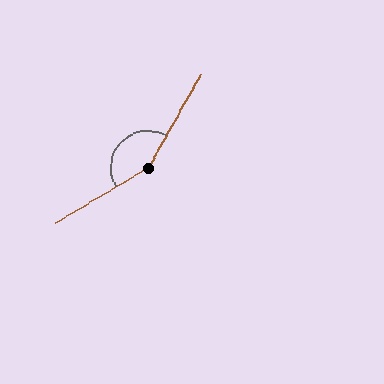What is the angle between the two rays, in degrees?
Approximately 150 degrees.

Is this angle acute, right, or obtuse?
It is obtuse.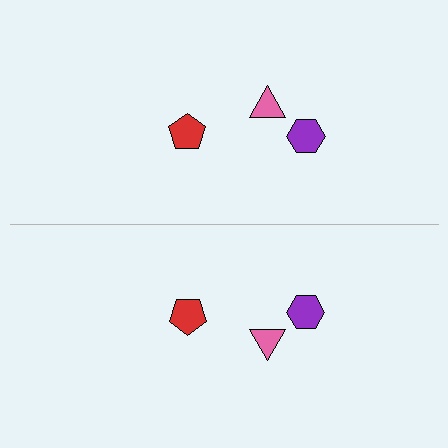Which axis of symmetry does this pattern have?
The pattern has a horizontal axis of symmetry running through the center of the image.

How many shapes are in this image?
There are 6 shapes in this image.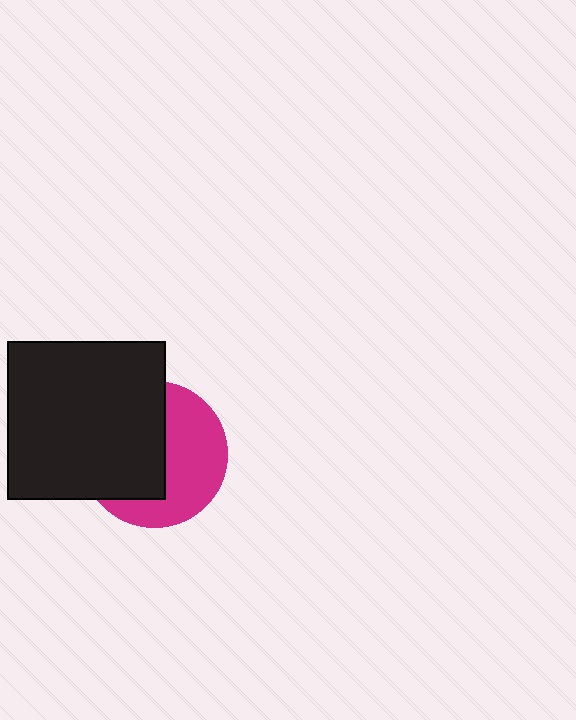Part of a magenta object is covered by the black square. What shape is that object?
It is a circle.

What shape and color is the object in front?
The object in front is a black square.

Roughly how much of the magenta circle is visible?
About half of it is visible (roughly 49%).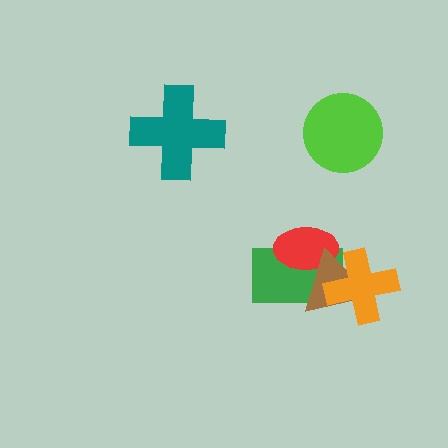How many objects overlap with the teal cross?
0 objects overlap with the teal cross.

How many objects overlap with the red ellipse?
2 objects overlap with the red ellipse.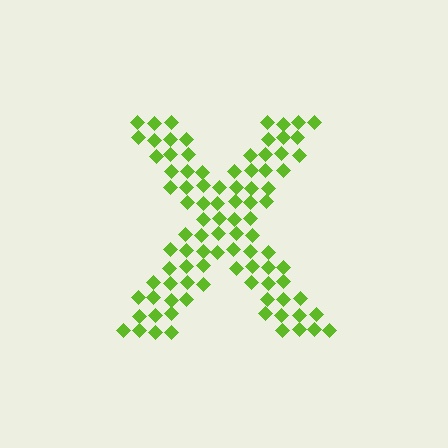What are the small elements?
The small elements are diamonds.